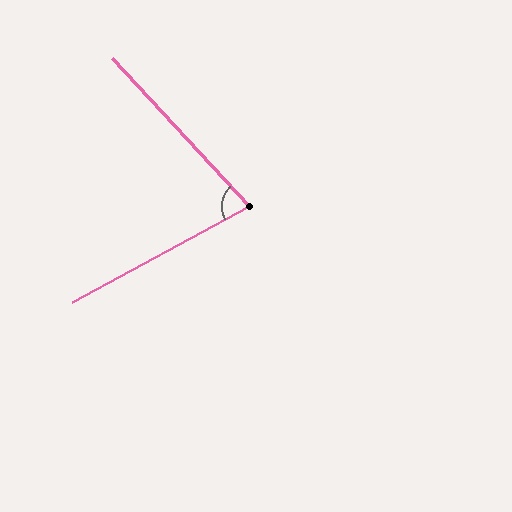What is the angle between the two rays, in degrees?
Approximately 76 degrees.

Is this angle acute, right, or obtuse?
It is acute.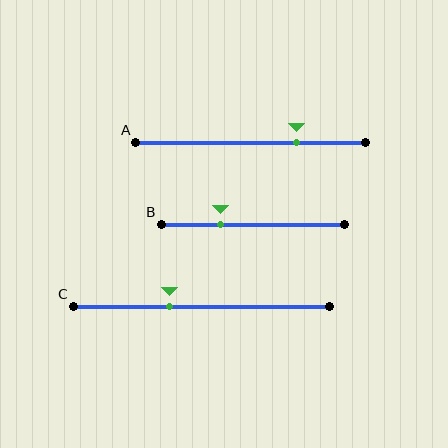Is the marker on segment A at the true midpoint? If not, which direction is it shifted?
No, the marker on segment A is shifted to the right by about 20% of the segment length.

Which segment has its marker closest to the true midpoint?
Segment C has its marker closest to the true midpoint.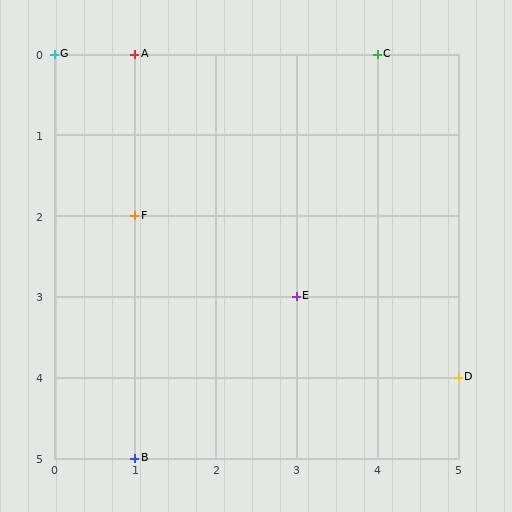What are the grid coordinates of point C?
Point C is at grid coordinates (4, 0).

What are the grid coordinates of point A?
Point A is at grid coordinates (1, 0).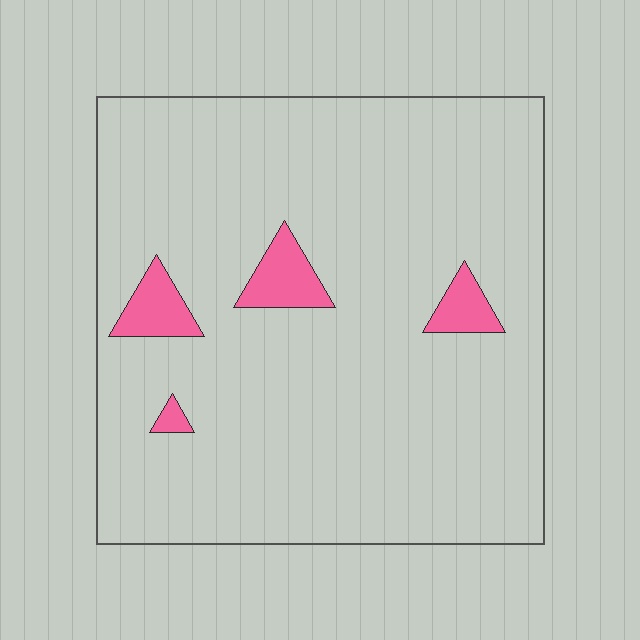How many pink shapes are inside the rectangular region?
4.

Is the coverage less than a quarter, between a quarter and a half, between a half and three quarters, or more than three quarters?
Less than a quarter.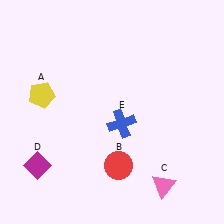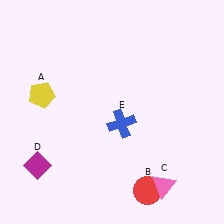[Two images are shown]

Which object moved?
The red circle (B) moved right.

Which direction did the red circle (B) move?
The red circle (B) moved right.